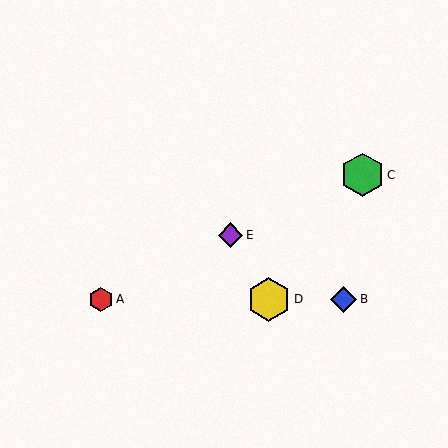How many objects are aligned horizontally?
3 objects (A, B, D) are aligned horizontally.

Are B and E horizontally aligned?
No, B is at y≈299 and E is at y≈235.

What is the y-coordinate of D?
Object D is at y≈299.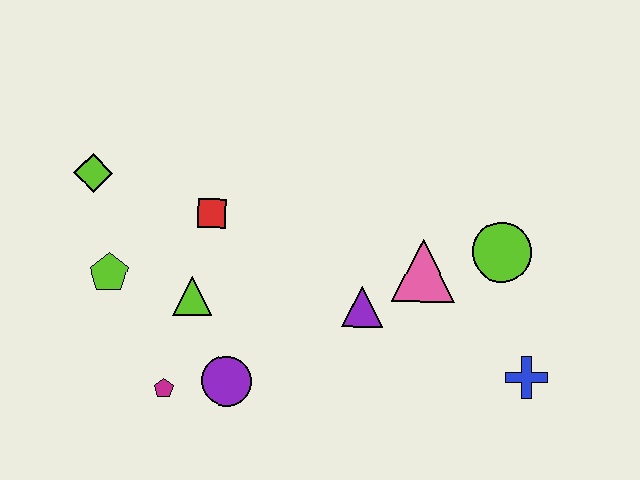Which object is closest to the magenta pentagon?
The purple circle is closest to the magenta pentagon.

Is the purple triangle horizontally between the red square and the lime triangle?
No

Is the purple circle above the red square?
No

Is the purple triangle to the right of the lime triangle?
Yes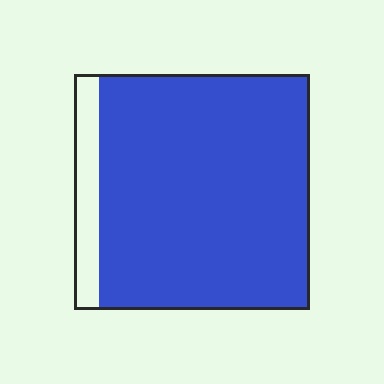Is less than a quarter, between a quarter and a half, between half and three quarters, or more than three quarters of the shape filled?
More than three quarters.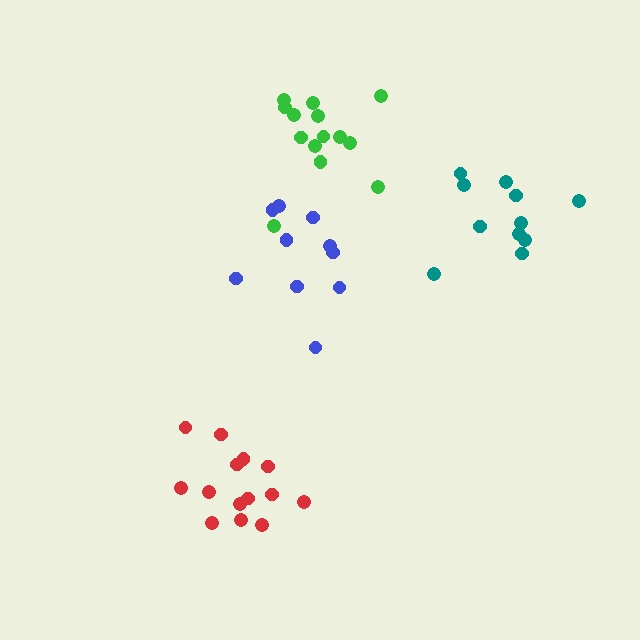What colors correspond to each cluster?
The clusters are colored: red, teal, blue, green.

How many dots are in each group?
Group 1: 14 dots, Group 2: 11 dots, Group 3: 10 dots, Group 4: 14 dots (49 total).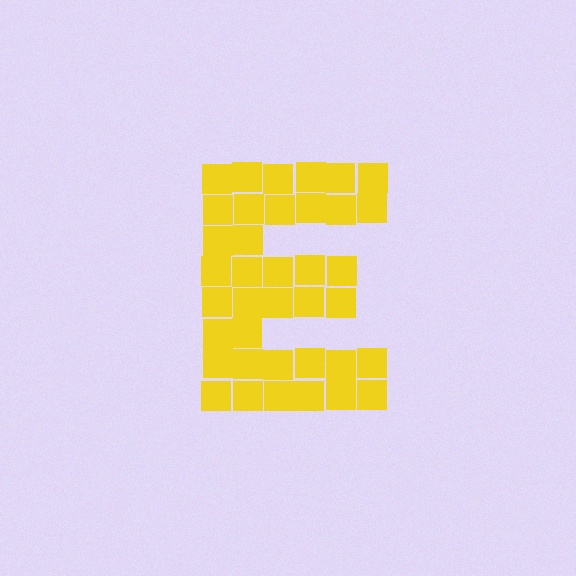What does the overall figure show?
The overall figure shows the letter E.